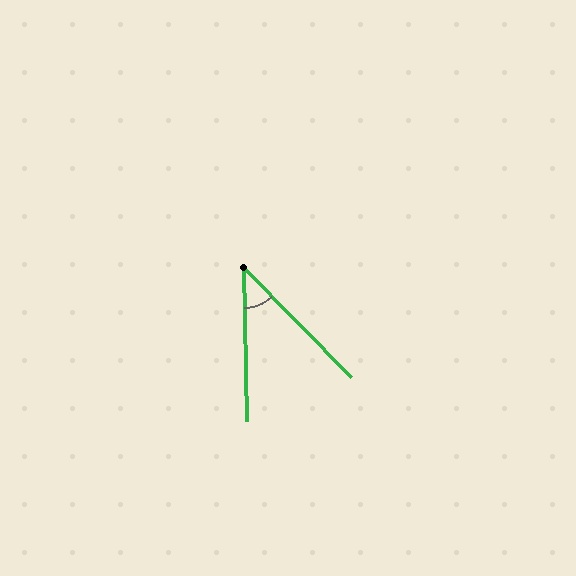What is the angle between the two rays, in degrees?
Approximately 43 degrees.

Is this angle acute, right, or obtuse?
It is acute.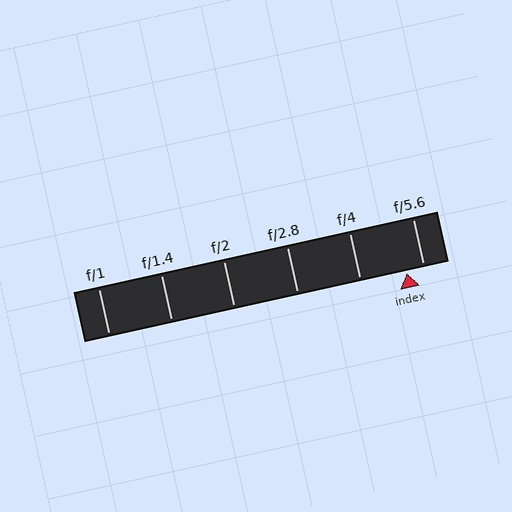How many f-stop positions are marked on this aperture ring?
There are 6 f-stop positions marked.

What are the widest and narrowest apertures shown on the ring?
The widest aperture shown is f/1 and the narrowest is f/5.6.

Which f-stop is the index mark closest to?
The index mark is closest to f/5.6.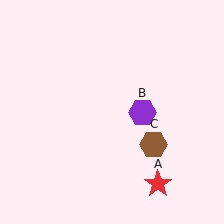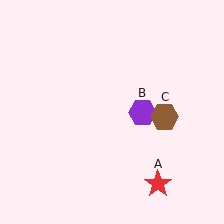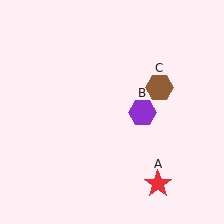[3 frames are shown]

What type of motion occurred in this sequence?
The brown hexagon (object C) rotated counterclockwise around the center of the scene.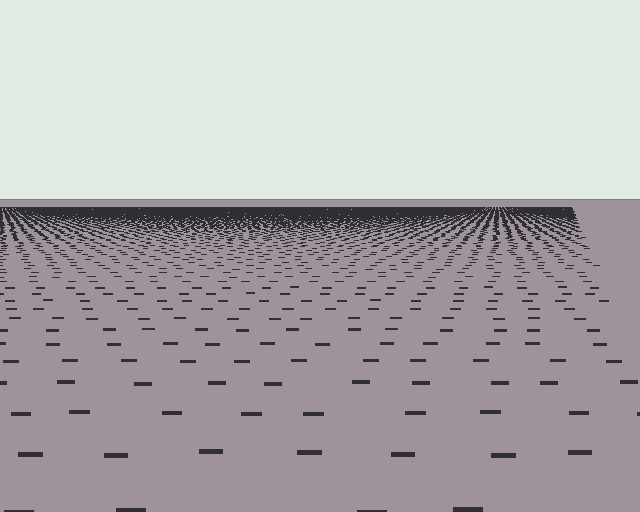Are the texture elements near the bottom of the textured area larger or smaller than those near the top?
Larger. Near the bottom, elements are closer to the viewer and appear at a bigger on-screen size.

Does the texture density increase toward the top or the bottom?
Density increases toward the top.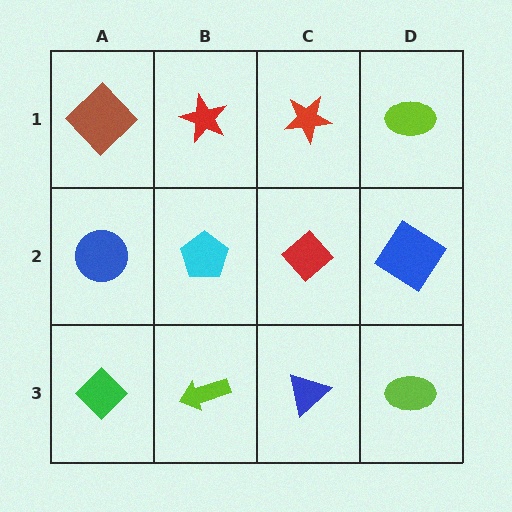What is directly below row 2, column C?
A blue triangle.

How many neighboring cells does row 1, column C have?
3.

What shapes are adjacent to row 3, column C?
A red diamond (row 2, column C), a lime arrow (row 3, column B), a lime ellipse (row 3, column D).